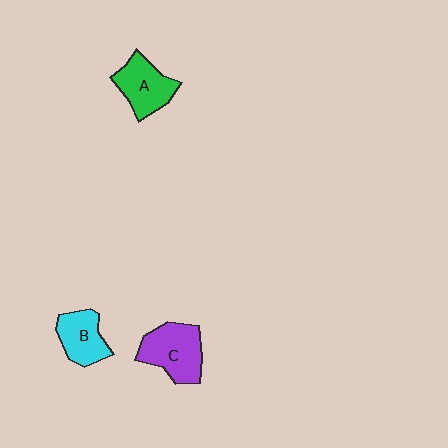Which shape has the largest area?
Shape C (purple).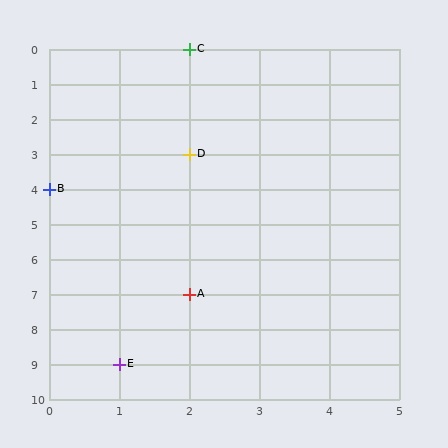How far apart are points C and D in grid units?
Points C and D are 3 rows apart.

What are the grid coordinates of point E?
Point E is at grid coordinates (1, 9).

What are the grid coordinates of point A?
Point A is at grid coordinates (2, 7).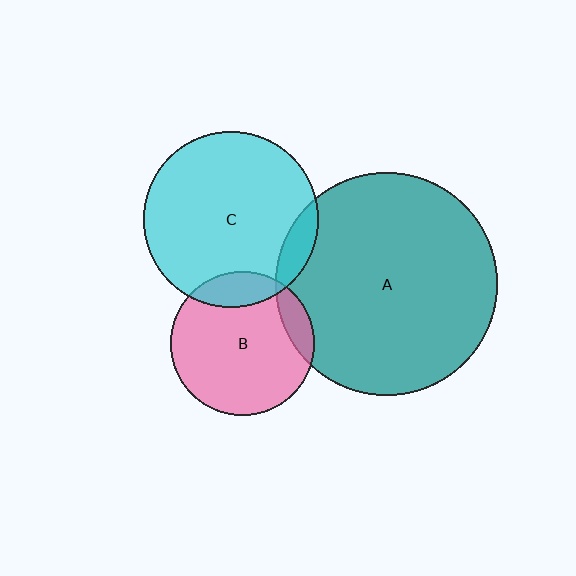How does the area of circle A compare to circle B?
Approximately 2.4 times.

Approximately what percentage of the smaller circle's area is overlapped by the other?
Approximately 10%.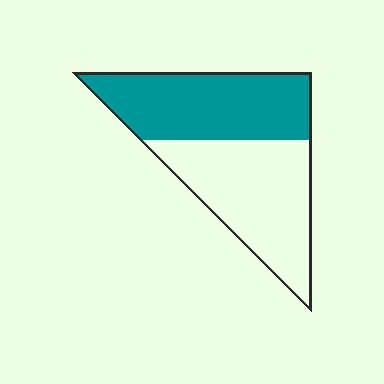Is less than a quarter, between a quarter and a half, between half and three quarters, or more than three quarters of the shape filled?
Between a quarter and a half.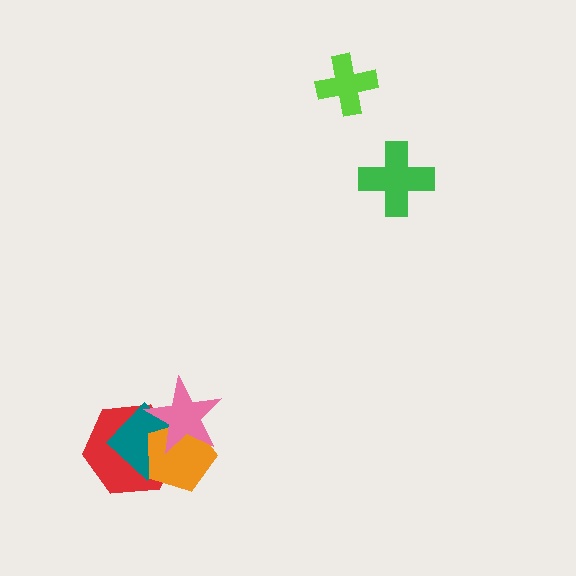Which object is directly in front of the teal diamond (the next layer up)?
The orange pentagon is directly in front of the teal diamond.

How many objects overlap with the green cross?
0 objects overlap with the green cross.